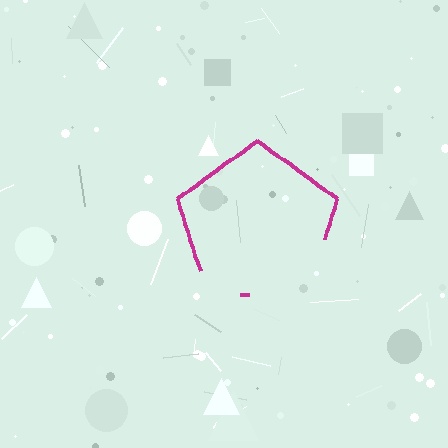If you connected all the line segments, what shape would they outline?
They would outline a pentagon.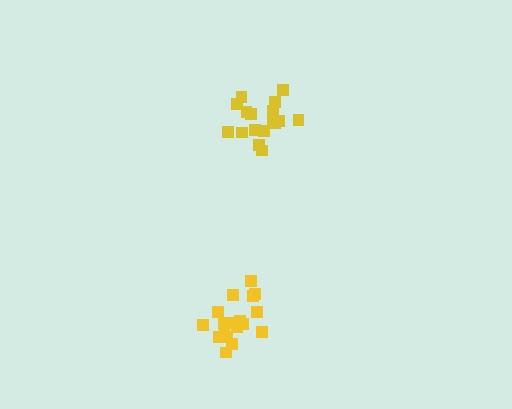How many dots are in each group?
Group 1: 18 dots, Group 2: 17 dots (35 total).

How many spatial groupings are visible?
There are 2 spatial groupings.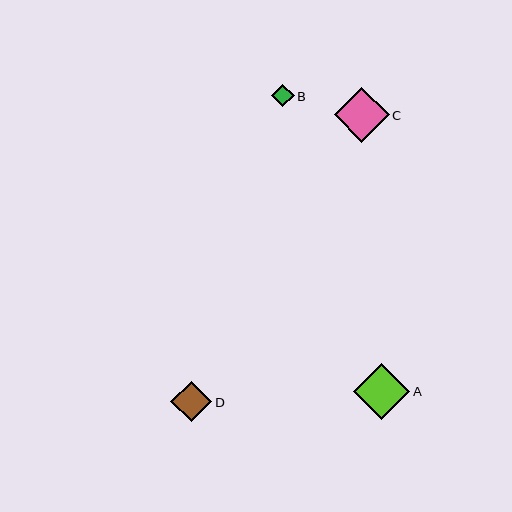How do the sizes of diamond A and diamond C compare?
Diamond A and diamond C are approximately the same size.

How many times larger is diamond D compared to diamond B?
Diamond D is approximately 1.8 times the size of diamond B.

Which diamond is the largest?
Diamond A is the largest with a size of approximately 57 pixels.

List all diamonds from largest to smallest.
From largest to smallest: A, C, D, B.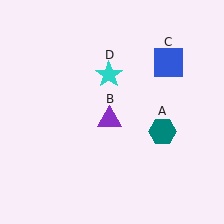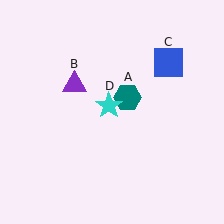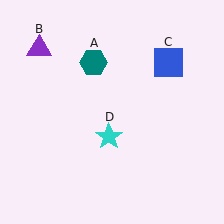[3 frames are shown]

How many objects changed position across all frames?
3 objects changed position: teal hexagon (object A), purple triangle (object B), cyan star (object D).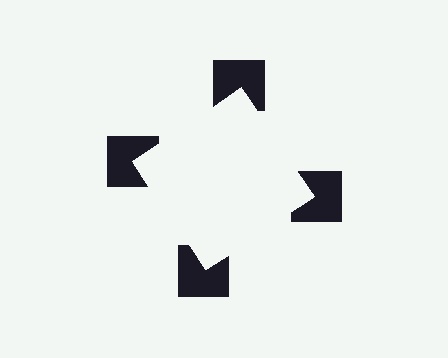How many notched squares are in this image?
There are 4 — one at each vertex of the illusory square.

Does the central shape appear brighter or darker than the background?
It typically appears slightly brighter than the background, even though no actual brightness change is drawn.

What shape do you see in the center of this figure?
An illusory square — its edges are inferred from the aligned wedge cuts in the notched squares, not physically drawn.